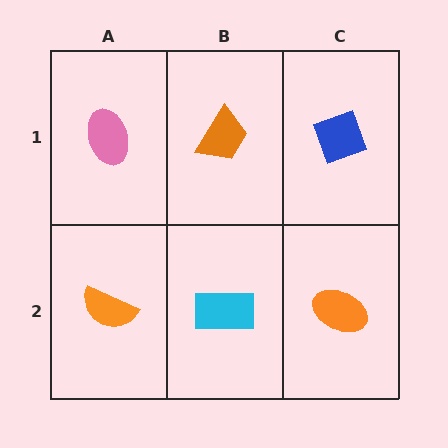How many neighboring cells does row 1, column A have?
2.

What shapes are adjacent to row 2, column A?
A pink ellipse (row 1, column A), a cyan rectangle (row 2, column B).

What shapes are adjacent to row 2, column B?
An orange trapezoid (row 1, column B), an orange semicircle (row 2, column A), an orange ellipse (row 2, column C).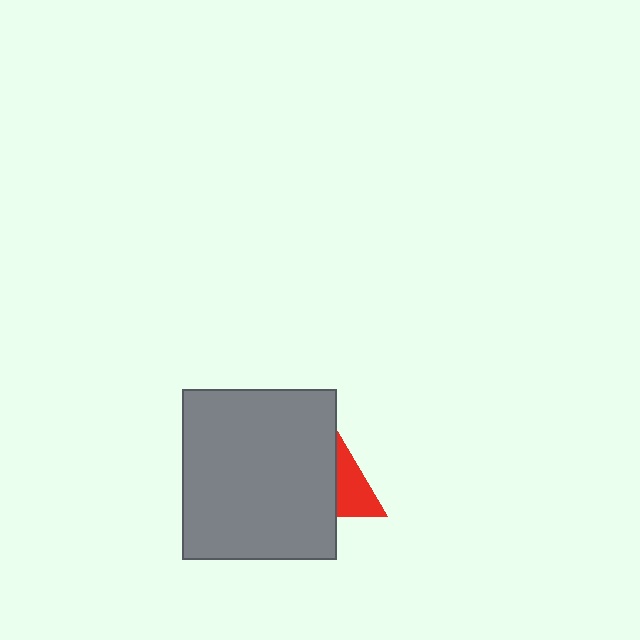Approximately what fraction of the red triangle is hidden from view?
Roughly 50% of the red triangle is hidden behind the gray rectangle.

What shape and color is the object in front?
The object in front is a gray rectangle.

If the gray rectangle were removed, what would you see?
You would see the complete red triangle.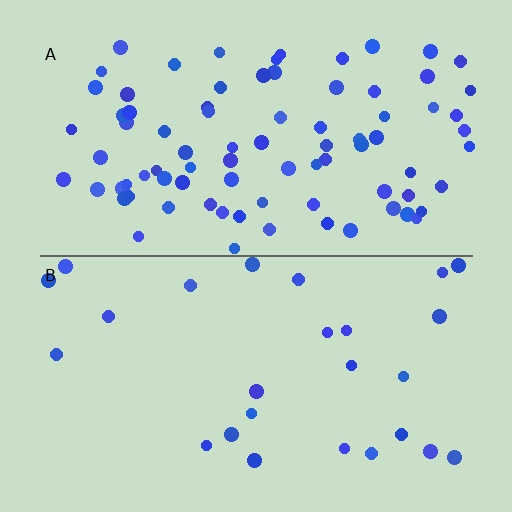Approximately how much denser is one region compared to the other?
Approximately 3.2× — region A over region B.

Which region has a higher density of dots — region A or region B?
A (the top).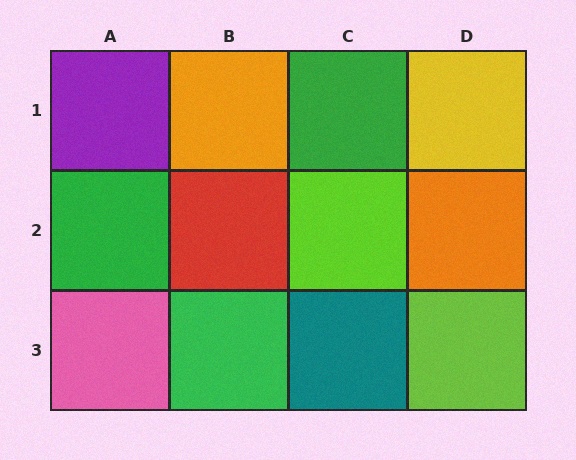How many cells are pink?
1 cell is pink.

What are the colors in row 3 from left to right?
Pink, green, teal, lime.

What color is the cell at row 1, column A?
Purple.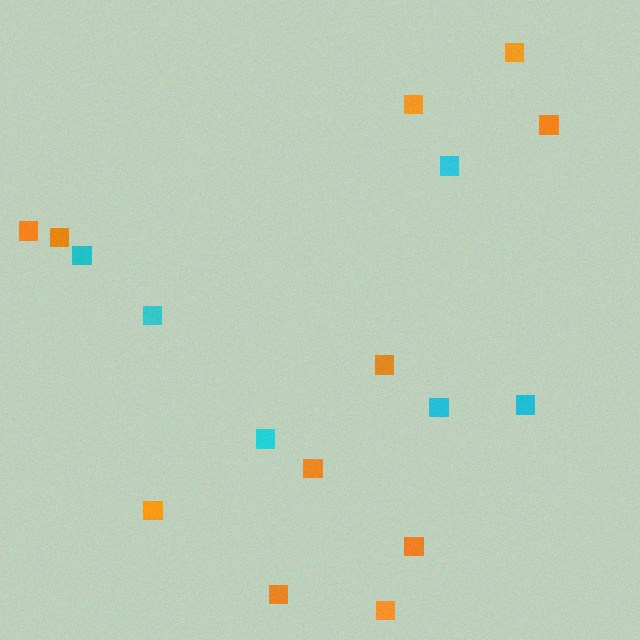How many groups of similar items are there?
There are 2 groups: one group of cyan squares (6) and one group of orange squares (11).